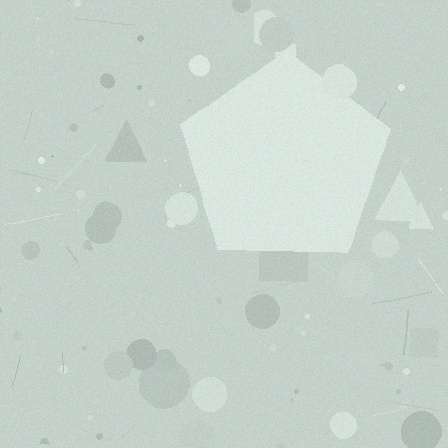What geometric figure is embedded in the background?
A pentagon is embedded in the background.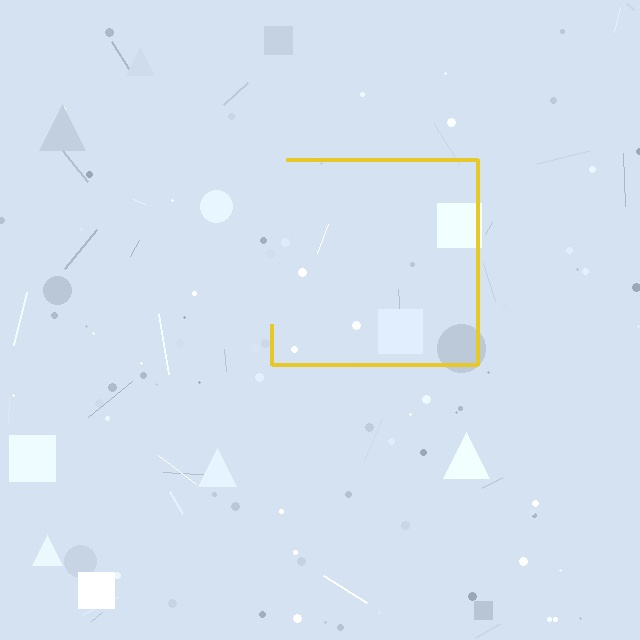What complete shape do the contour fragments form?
The contour fragments form a square.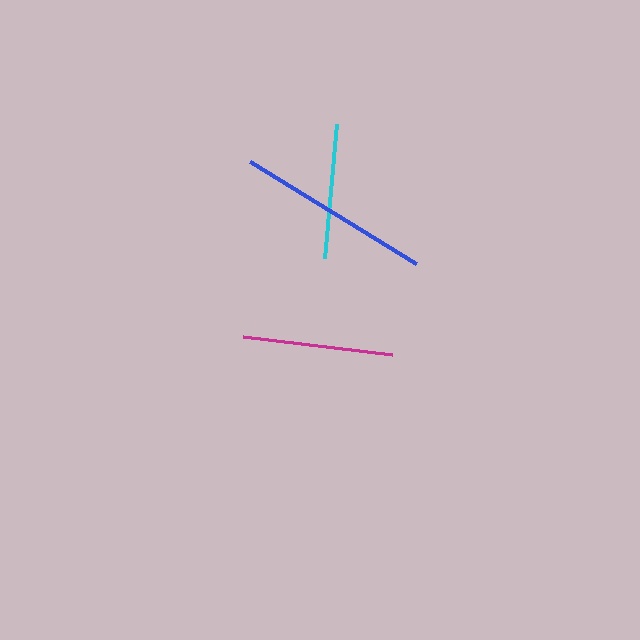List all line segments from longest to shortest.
From longest to shortest: blue, magenta, cyan.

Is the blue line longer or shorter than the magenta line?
The blue line is longer than the magenta line.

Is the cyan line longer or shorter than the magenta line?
The magenta line is longer than the cyan line.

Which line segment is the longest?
The blue line is the longest at approximately 195 pixels.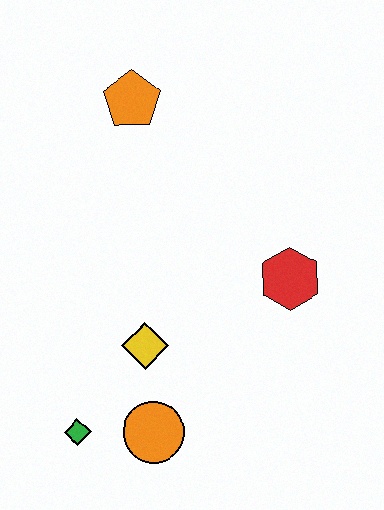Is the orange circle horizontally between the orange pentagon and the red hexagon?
Yes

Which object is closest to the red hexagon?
The yellow diamond is closest to the red hexagon.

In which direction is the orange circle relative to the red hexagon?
The orange circle is below the red hexagon.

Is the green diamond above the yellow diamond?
No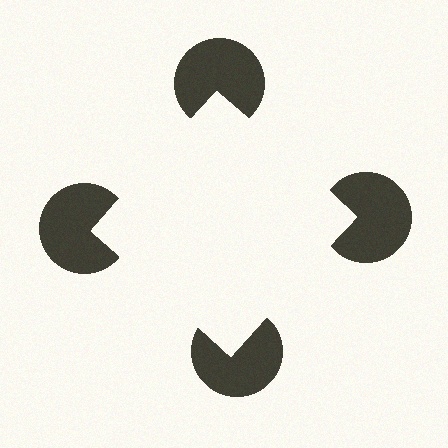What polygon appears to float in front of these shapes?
An illusory square — its edges are inferred from the aligned wedge cuts in the pac-man discs, not physically drawn.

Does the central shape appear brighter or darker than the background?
It typically appears slightly brighter than the background, even though no actual brightness change is drawn.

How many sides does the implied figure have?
4 sides.